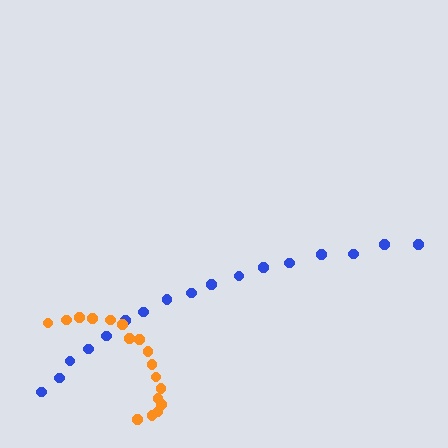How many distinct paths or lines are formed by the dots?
There are 2 distinct paths.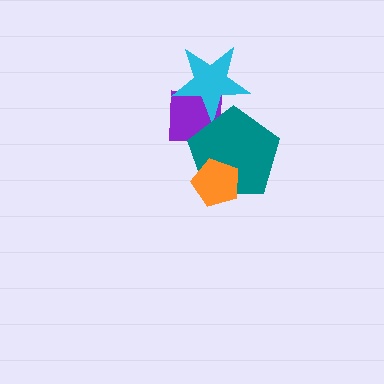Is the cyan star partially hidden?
Yes, it is partially covered by another shape.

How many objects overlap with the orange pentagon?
1 object overlaps with the orange pentagon.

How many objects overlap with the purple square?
2 objects overlap with the purple square.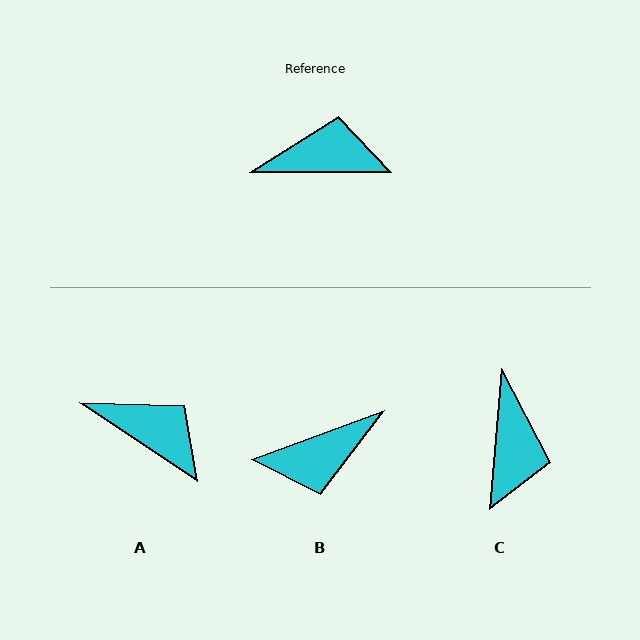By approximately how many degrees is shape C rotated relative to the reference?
Approximately 95 degrees clockwise.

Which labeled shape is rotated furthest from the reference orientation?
B, about 160 degrees away.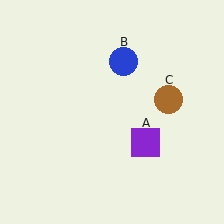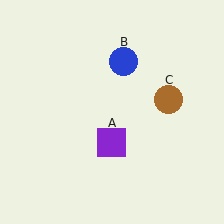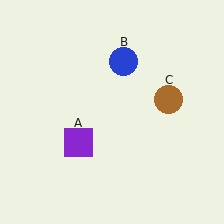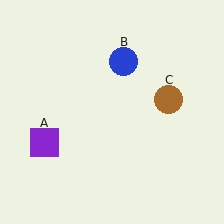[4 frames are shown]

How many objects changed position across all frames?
1 object changed position: purple square (object A).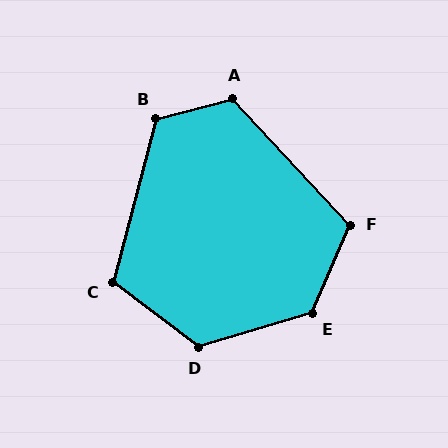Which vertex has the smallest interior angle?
C, at approximately 112 degrees.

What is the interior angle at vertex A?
Approximately 118 degrees (obtuse).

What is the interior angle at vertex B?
Approximately 119 degrees (obtuse).